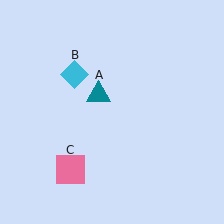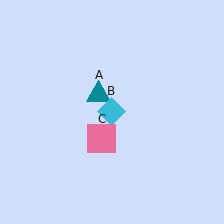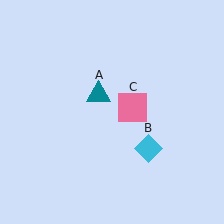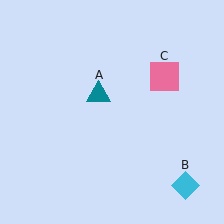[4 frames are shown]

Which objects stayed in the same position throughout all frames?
Teal triangle (object A) remained stationary.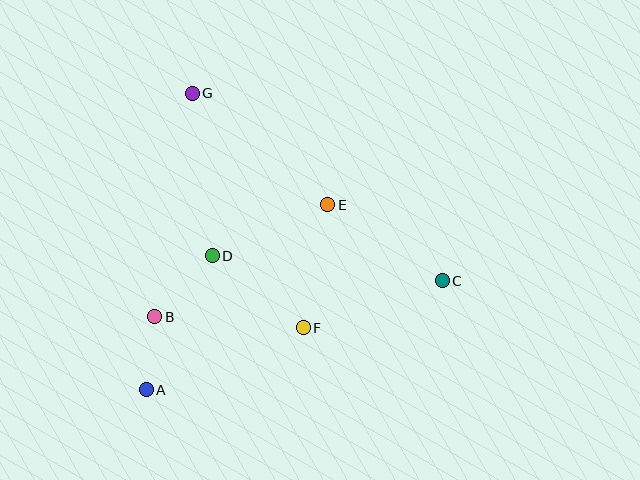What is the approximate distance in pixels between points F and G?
The distance between F and G is approximately 260 pixels.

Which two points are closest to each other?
Points A and B are closest to each other.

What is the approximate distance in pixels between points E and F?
The distance between E and F is approximately 125 pixels.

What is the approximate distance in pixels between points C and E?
The distance between C and E is approximately 137 pixels.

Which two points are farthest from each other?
Points A and C are farthest from each other.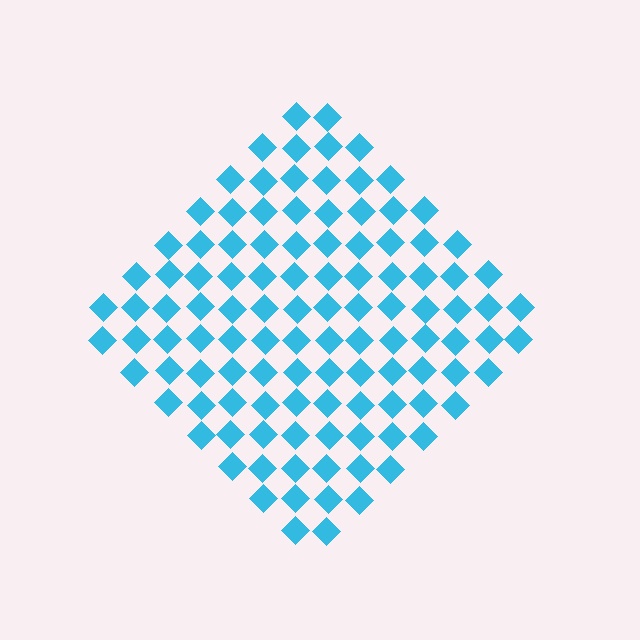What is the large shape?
The large shape is a diamond.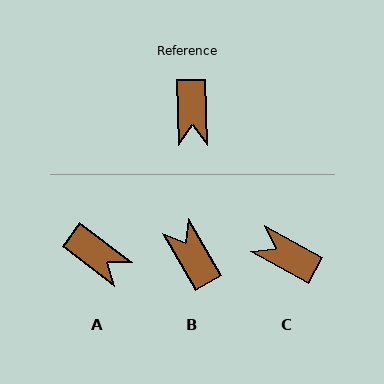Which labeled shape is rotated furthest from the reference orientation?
B, about 152 degrees away.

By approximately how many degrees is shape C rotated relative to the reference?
Approximately 120 degrees clockwise.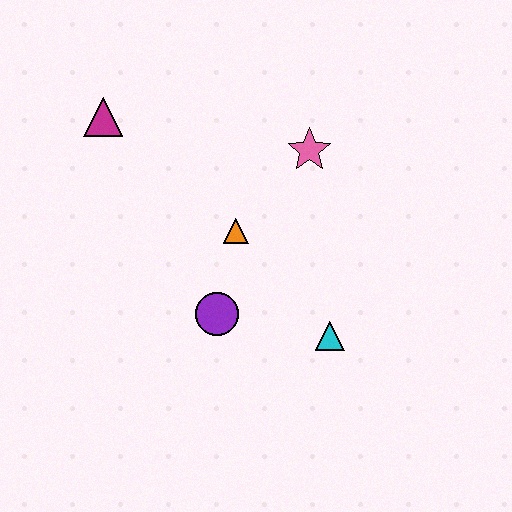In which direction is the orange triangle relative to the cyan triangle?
The orange triangle is above the cyan triangle.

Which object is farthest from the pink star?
The magenta triangle is farthest from the pink star.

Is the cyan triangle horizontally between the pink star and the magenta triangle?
No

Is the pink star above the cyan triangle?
Yes